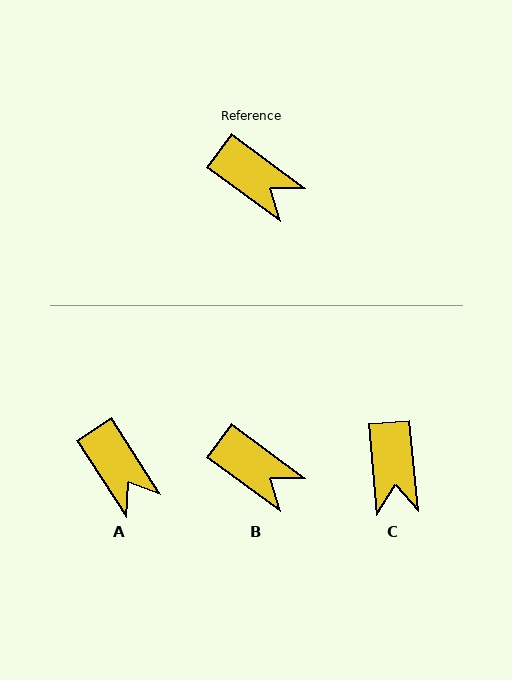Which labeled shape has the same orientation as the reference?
B.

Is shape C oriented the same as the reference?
No, it is off by about 49 degrees.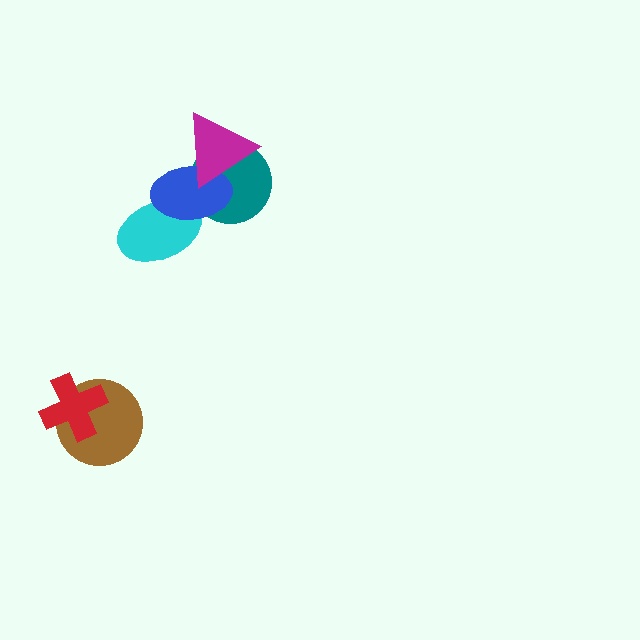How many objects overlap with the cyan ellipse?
1 object overlaps with the cyan ellipse.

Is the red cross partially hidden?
No, no other shape covers it.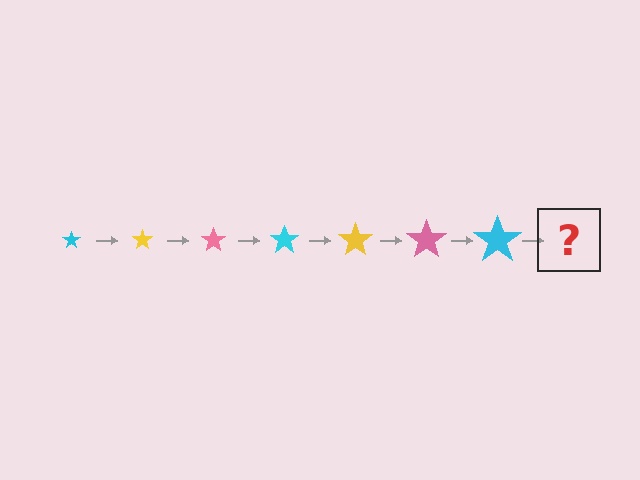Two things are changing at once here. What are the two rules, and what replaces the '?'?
The two rules are that the star grows larger each step and the color cycles through cyan, yellow, and pink. The '?' should be a yellow star, larger than the previous one.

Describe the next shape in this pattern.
It should be a yellow star, larger than the previous one.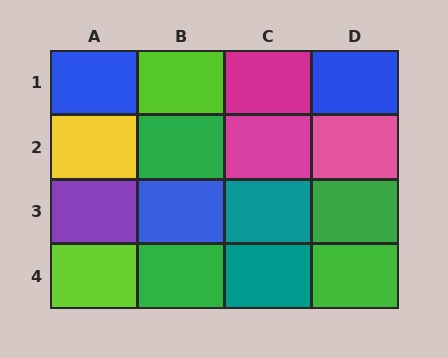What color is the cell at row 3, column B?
Blue.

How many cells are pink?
1 cell is pink.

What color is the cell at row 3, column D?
Green.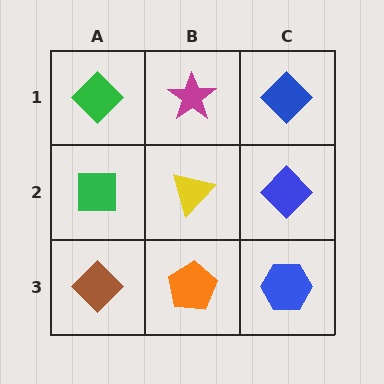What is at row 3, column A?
A brown diamond.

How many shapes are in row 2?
3 shapes.